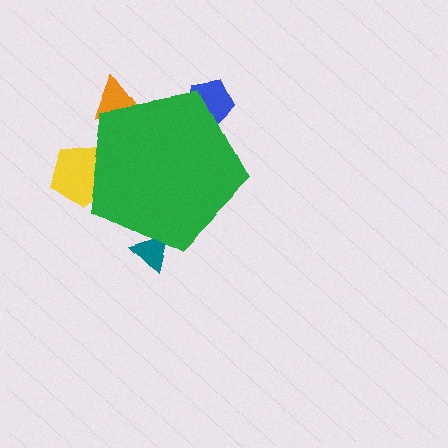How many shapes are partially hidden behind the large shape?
4 shapes are partially hidden.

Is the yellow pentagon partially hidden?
Yes, the yellow pentagon is partially hidden behind the green pentagon.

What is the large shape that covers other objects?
A green pentagon.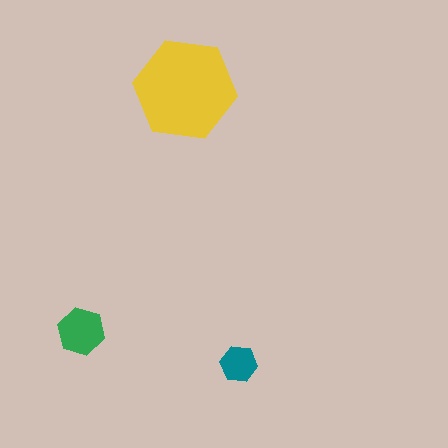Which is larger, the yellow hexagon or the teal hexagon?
The yellow one.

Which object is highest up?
The yellow hexagon is topmost.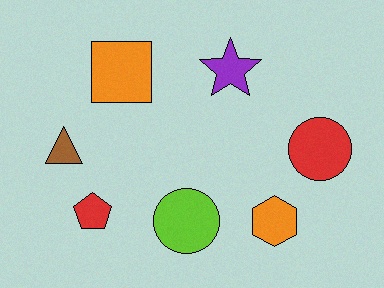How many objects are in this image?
There are 7 objects.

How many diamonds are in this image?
There are no diamonds.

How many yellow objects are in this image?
There are no yellow objects.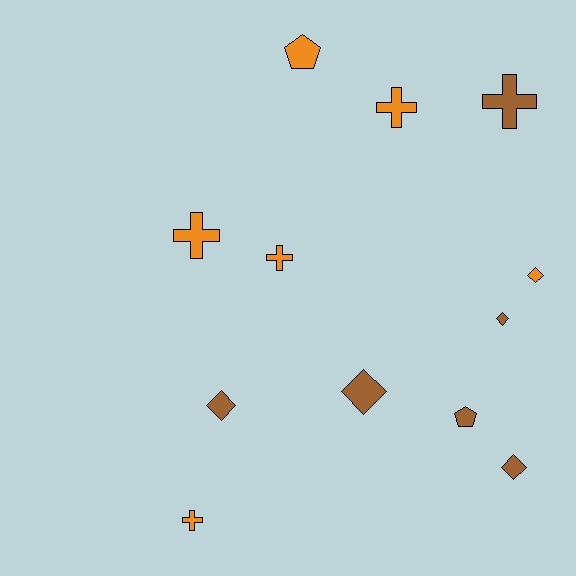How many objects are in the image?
There are 12 objects.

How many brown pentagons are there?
There is 1 brown pentagon.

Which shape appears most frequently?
Cross, with 5 objects.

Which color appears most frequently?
Brown, with 6 objects.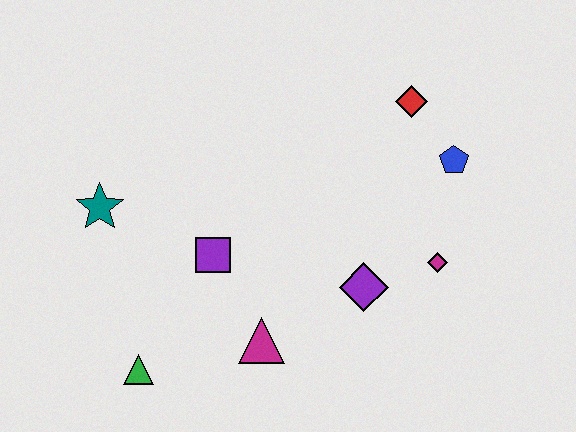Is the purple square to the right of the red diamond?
No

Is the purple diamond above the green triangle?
Yes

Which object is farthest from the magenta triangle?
The red diamond is farthest from the magenta triangle.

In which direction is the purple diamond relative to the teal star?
The purple diamond is to the right of the teal star.